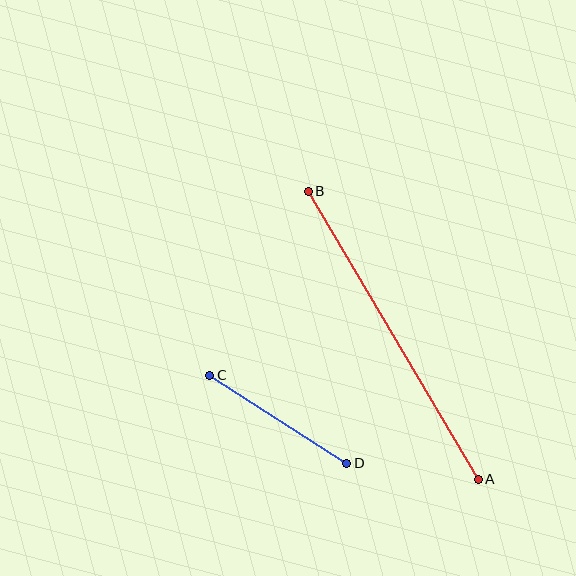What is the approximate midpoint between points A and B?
The midpoint is at approximately (393, 335) pixels.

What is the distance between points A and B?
The distance is approximately 334 pixels.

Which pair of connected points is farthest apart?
Points A and B are farthest apart.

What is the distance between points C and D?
The distance is approximately 163 pixels.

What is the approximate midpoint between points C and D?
The midpoint is at approximately (278, 419) pixels.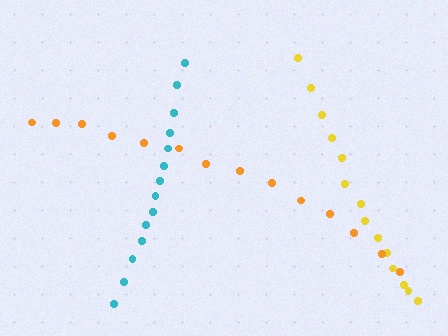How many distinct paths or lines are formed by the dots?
There are 3 distinct paths.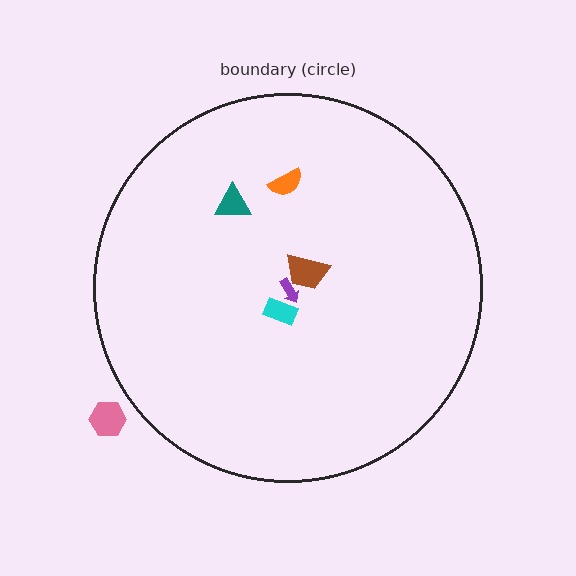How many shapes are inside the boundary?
5 inside, 1 outside.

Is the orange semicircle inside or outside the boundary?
Inside.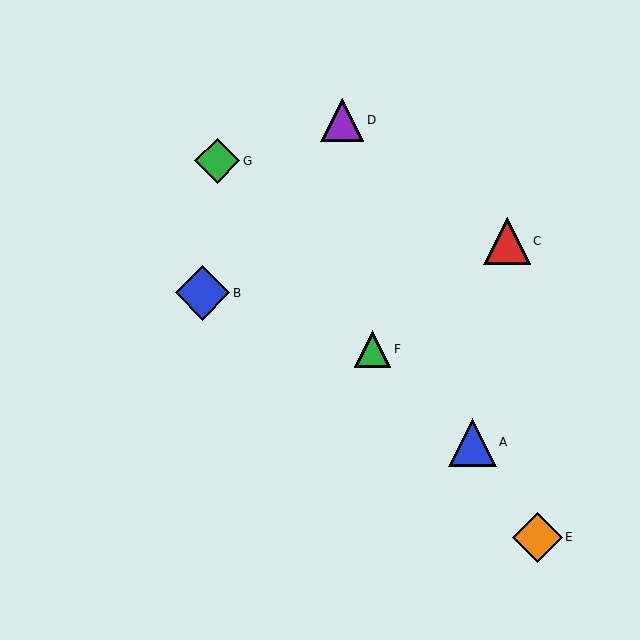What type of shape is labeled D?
Shape D is a purple triangle.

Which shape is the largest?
The blue diamond (labeled B) is the largest.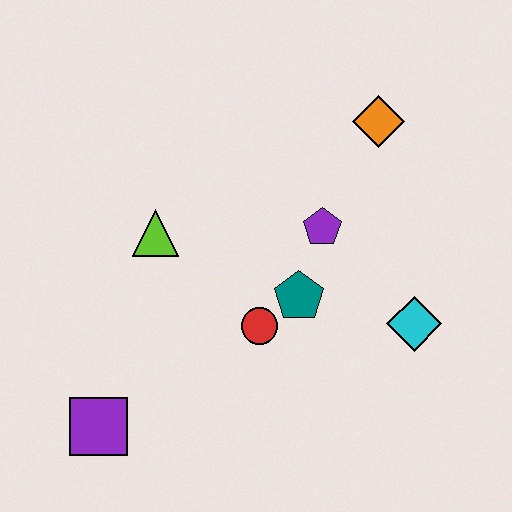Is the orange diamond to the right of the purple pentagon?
Yes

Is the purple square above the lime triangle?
No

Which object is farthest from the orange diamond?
The purple square is farthest from the orange diamond.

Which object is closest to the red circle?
The teal pentagon is closest to the red circle.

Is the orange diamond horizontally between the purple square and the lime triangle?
No